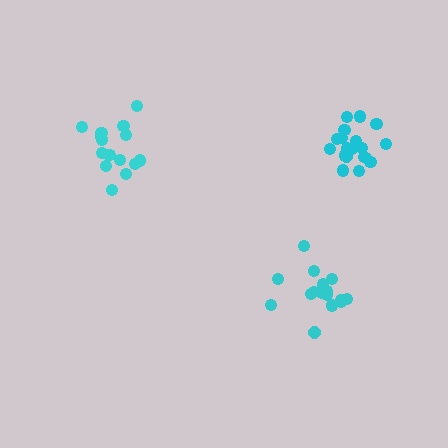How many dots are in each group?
Group 1: 20 dots, Group 2: 15 dots, Group 3: 16 dots (51 total).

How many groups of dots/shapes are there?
There are 3 groups.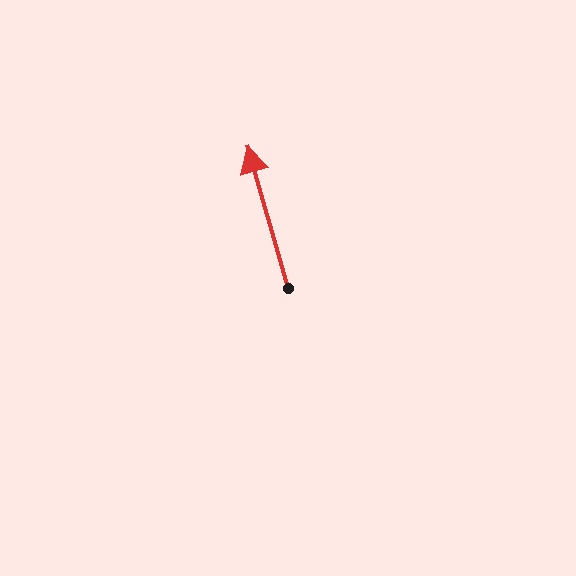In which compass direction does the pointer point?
North.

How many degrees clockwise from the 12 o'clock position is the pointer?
Approximately 344 degrees.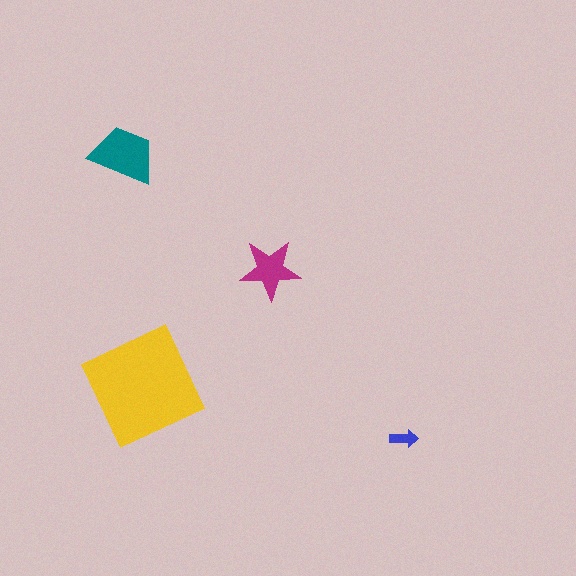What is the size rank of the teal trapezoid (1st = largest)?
2nd.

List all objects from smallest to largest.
The blue arrow, the magenta star, the teal trapezoid, the yellow square.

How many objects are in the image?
There are 4 objects in the image.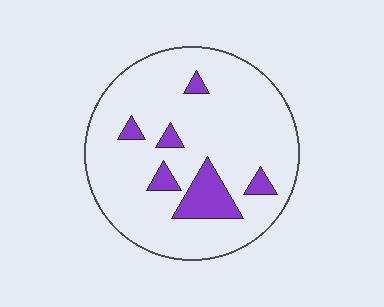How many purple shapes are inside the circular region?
6.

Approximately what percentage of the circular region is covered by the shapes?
Approximately 10%.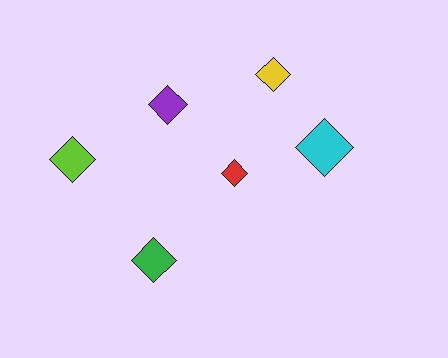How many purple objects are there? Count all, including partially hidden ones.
There is 1 purple object.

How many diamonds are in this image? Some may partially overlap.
There are 6 diamonds.